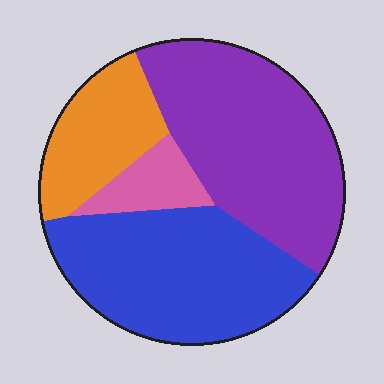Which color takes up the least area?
Pink, at roughly 10%.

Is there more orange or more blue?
Blue.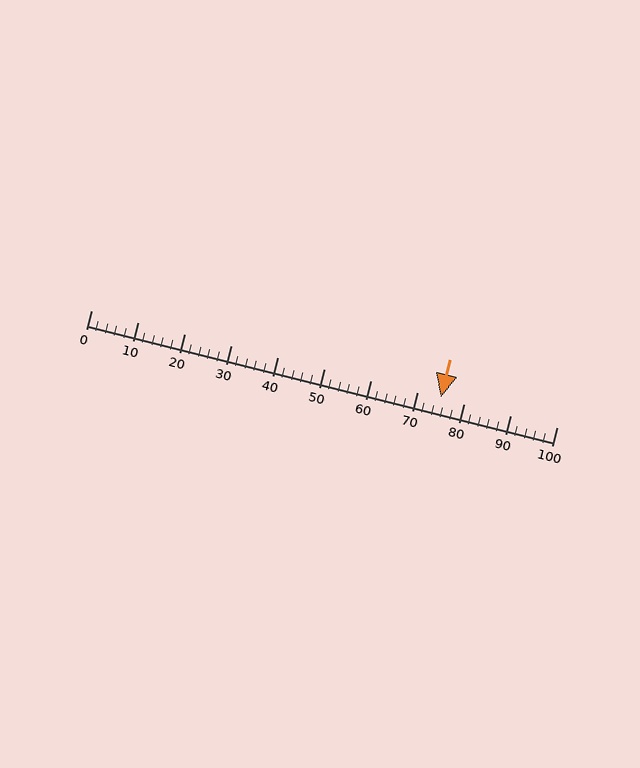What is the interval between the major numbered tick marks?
The major tick marks are spaced 10 units apart.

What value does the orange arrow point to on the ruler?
The orange arrow points to approximately 75.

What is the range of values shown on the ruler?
The ruler shows values from 0 to 100.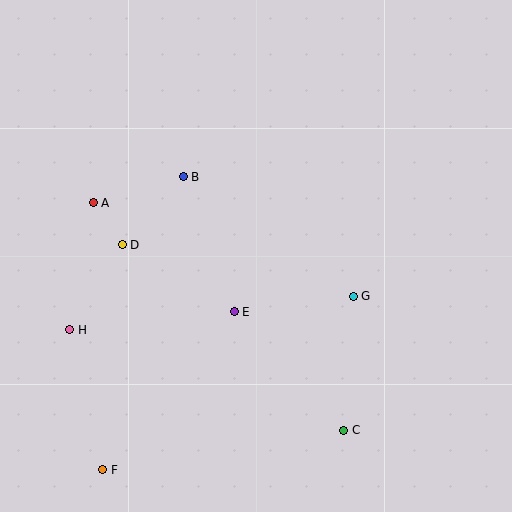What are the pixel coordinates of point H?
Point H is at (70, 330).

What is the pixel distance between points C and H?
The distance between C and H is 292 pixels.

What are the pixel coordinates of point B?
Point B is at (183, 177).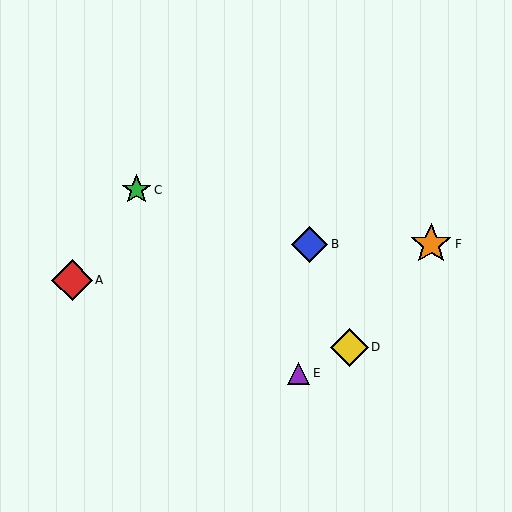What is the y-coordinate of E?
Object E is at y≈373.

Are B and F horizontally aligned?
Yes, both are at y≈244.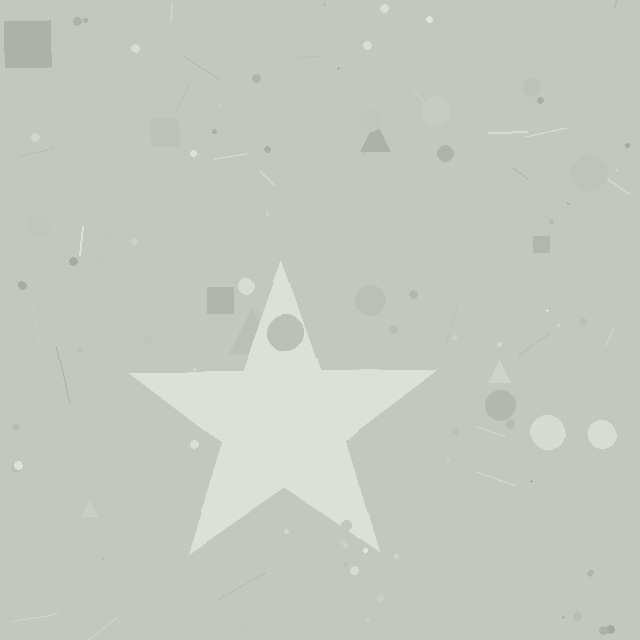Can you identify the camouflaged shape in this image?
The camouflaged shape is a star.